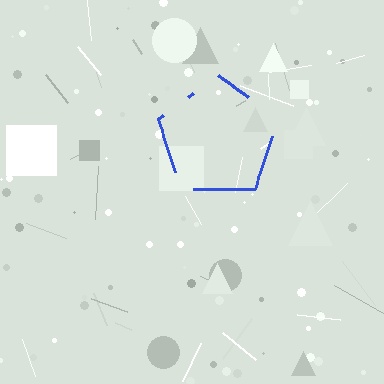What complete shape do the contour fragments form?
The contour fragments form a pentagon.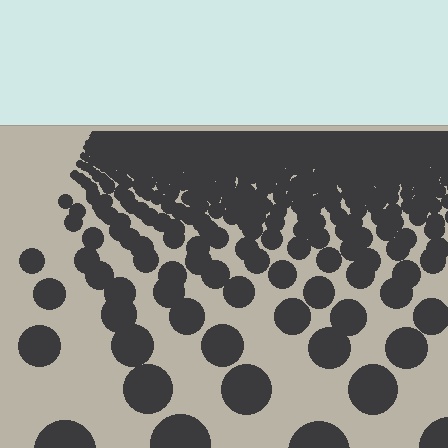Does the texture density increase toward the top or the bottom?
Density increases toward the top.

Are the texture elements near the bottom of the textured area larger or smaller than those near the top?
Larger. Near the bottom, elements are closer to the viewer and appear at a bigger on-screen size.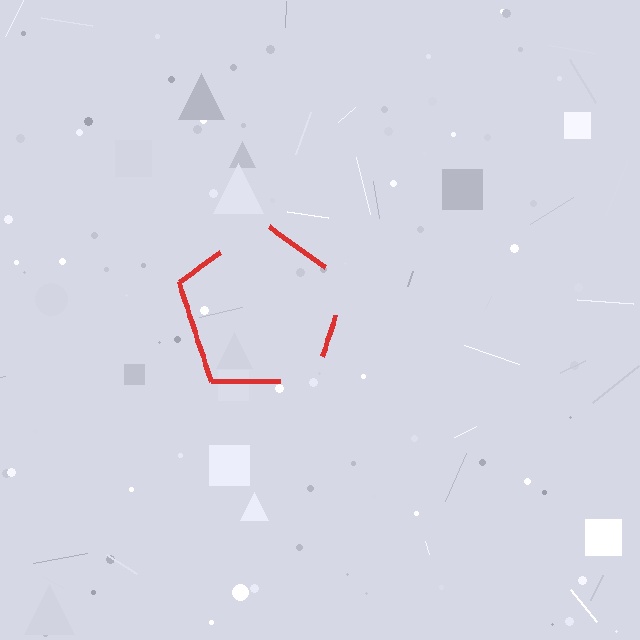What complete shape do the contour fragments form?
The contour fragments form a pentagon.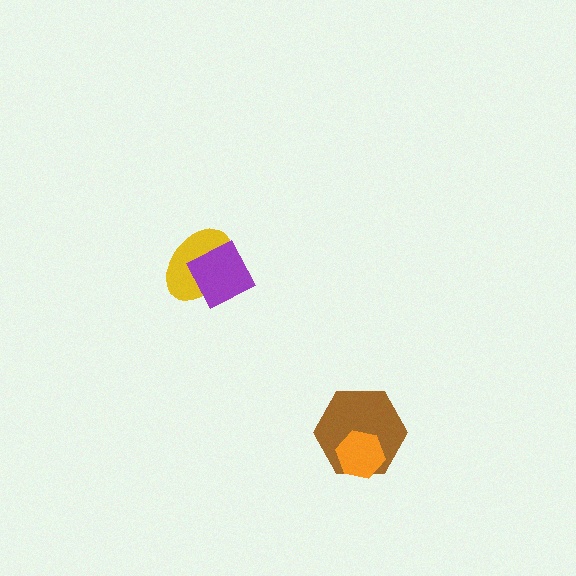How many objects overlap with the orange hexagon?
1 object overlaps with the orange hexagon.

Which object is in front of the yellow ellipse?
The purple diamond is in front of the yellow ellipse.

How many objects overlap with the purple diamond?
1 object overlaps with the purple diamond.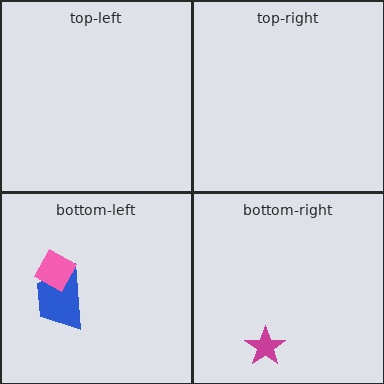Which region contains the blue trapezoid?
The bottom-left region.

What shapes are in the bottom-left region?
The blue trapezoid, the pink diamond.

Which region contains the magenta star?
The bottom-right region.